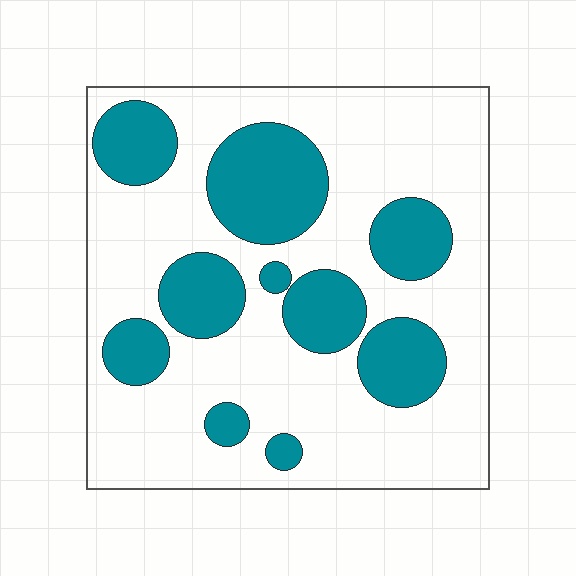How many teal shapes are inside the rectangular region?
10.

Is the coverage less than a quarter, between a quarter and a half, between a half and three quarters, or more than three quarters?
Between a quarter and a half.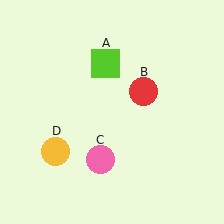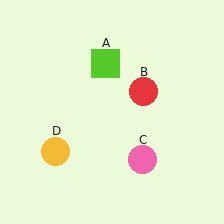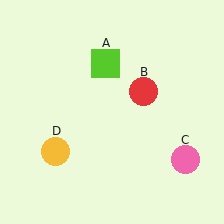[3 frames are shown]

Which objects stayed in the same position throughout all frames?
Lime square (object A) and red circle (object B) and yellow circle (object D) remained stationary.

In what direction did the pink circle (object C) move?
The pink circle (object C) moved right.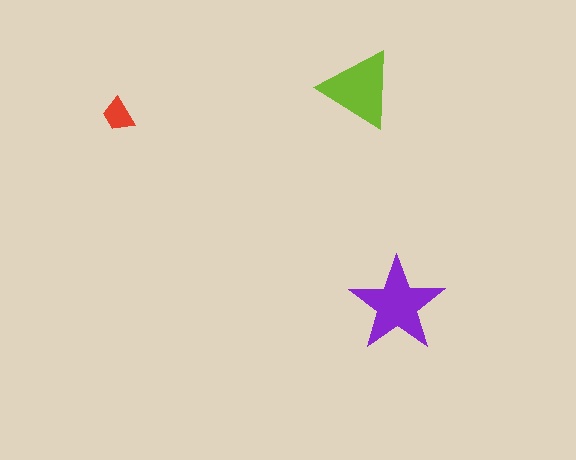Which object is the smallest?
The red trapezoid.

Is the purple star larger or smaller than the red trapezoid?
Larger.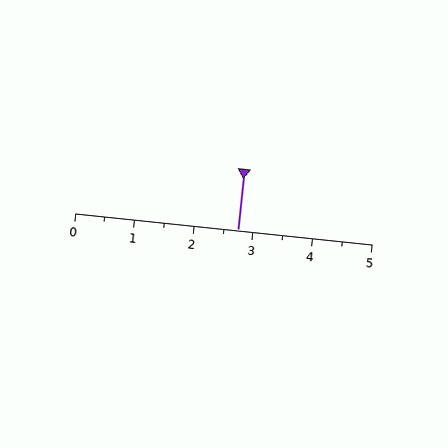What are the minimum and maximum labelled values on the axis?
The axis runs from 0 to 5.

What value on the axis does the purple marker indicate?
The marker indicates approximately 2.8.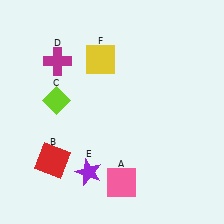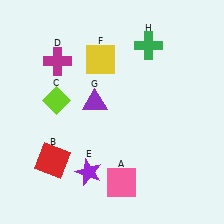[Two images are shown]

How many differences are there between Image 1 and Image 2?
There are 2 differences between the two images.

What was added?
A purple triangle (G), a green cross (H) were added in Image 2.